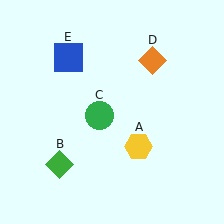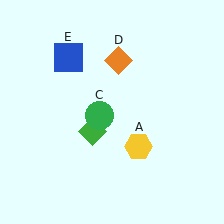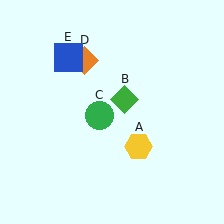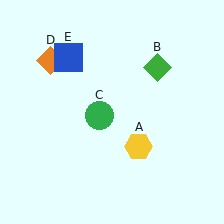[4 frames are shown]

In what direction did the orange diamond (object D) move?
The orange diamond (object D) moved left.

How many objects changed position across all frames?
2 objects changed position: green diamond (object B), orange diamond (object D).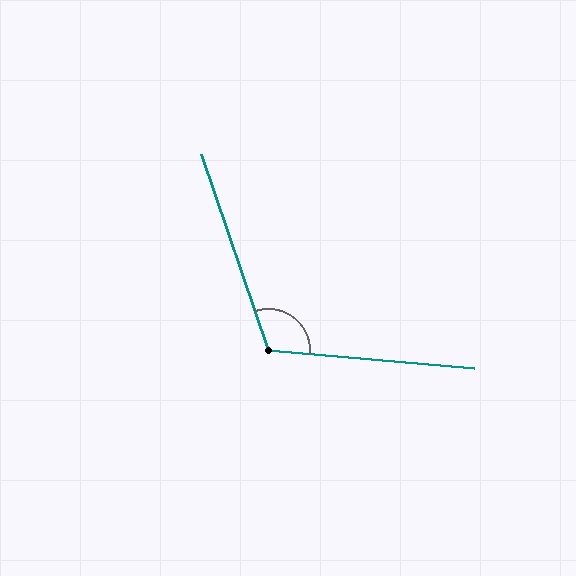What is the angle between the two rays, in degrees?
Approximately 114 degrees.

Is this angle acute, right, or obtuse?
It is obtuse.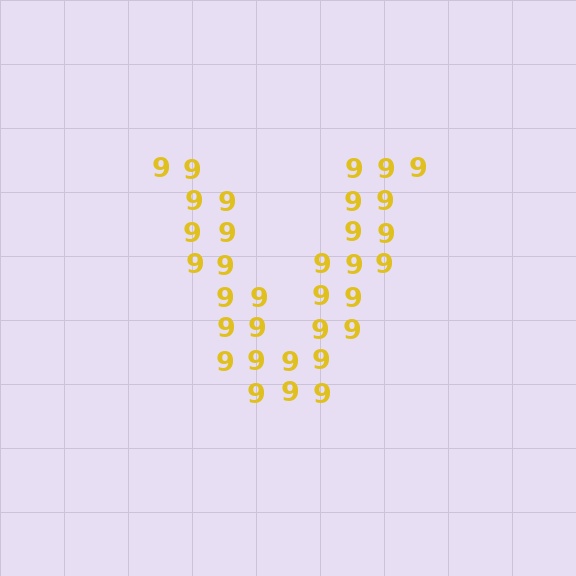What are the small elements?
The small elements are digit 9's.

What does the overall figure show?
The overall figure shows the letter V.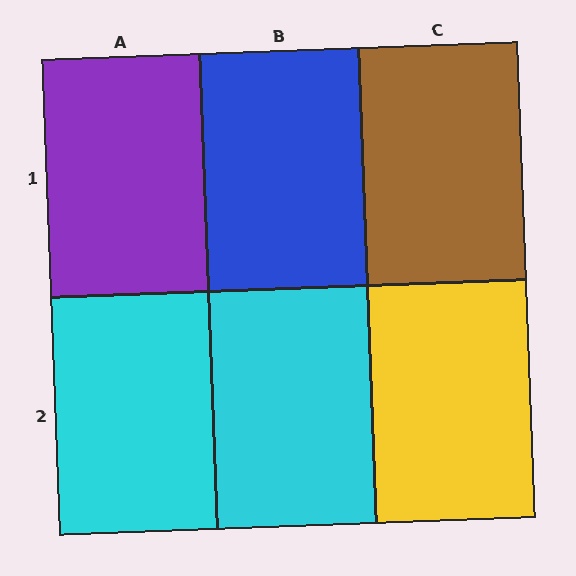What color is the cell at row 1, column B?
Blue.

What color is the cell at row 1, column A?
Purple.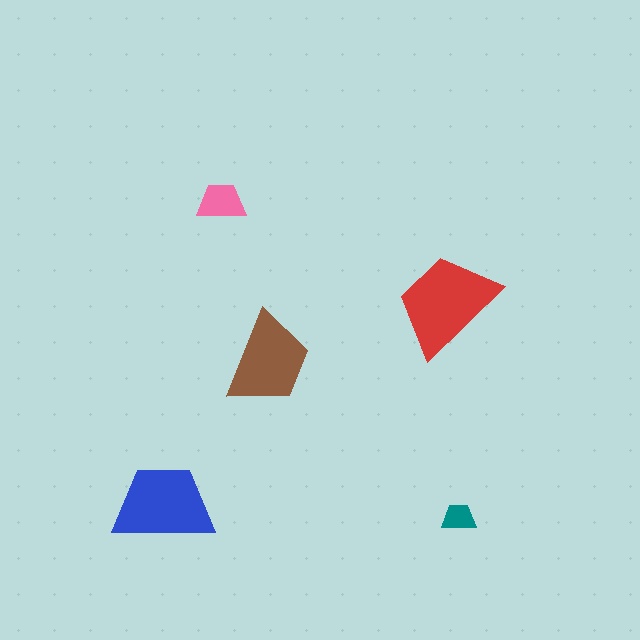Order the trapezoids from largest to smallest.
the red one, the blue one, the brown one, the pink one, the teal one.